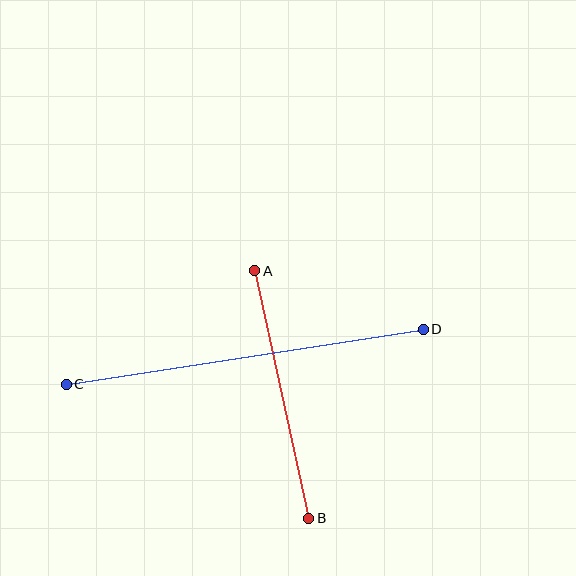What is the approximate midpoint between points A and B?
The midpoint is at approximately (282, 395) pixels.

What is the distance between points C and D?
The distance is approximately 361 pixels.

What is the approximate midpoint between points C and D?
The midpoint is at approximately (245, 357) pixels.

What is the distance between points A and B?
The distance is approximately 253 pixels.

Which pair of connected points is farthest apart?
Points C and D are farthest apart.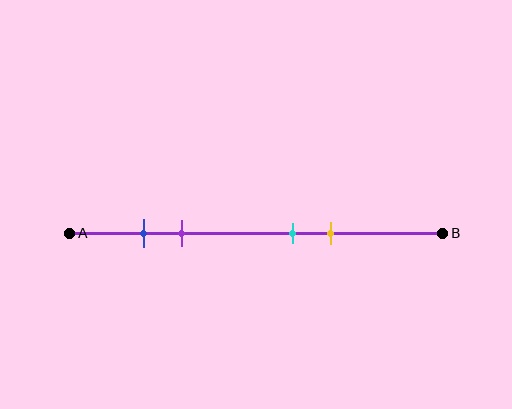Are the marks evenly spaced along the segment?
No, the marks are not evenly spaced.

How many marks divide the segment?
There are 4 marks dividing the segment.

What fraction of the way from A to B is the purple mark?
The purple mark is approximately 30% (0.3) of the way from A to B.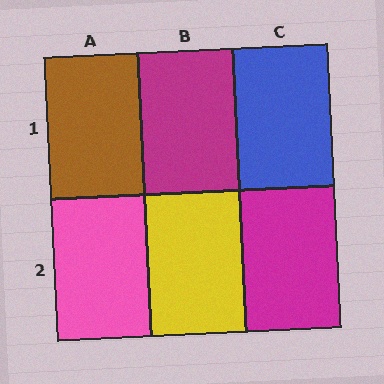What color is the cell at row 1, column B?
Magenta.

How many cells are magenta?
2 cells are magenta.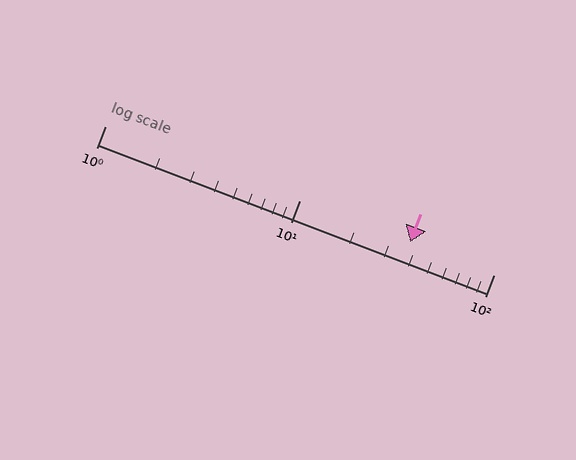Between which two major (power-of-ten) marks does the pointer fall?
The pointer is between 10 and 100.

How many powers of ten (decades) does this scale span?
The scale spans 2 decades, from 1 to 100.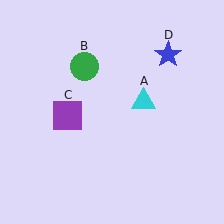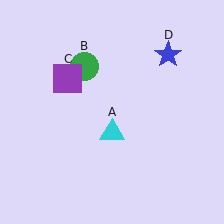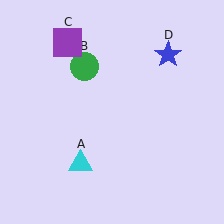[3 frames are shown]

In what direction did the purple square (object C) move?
The purple square (object C) moved up.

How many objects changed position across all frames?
2 objects changed position: cyan triangle (object A), purple square (object C).